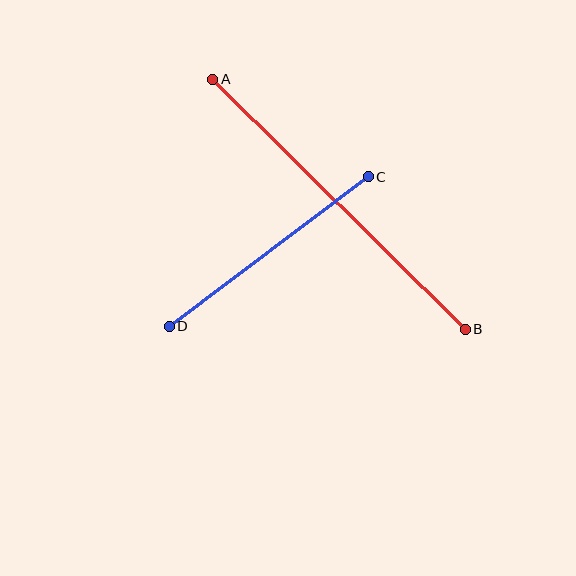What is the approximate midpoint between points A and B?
The midpoint is at approximately (339, 204) pixels.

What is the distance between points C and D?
The distance is approximately 249 pixels.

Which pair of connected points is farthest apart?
Points A and B are farthest apart.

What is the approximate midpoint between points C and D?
The midpoint is at approximately (269, 252) pixels.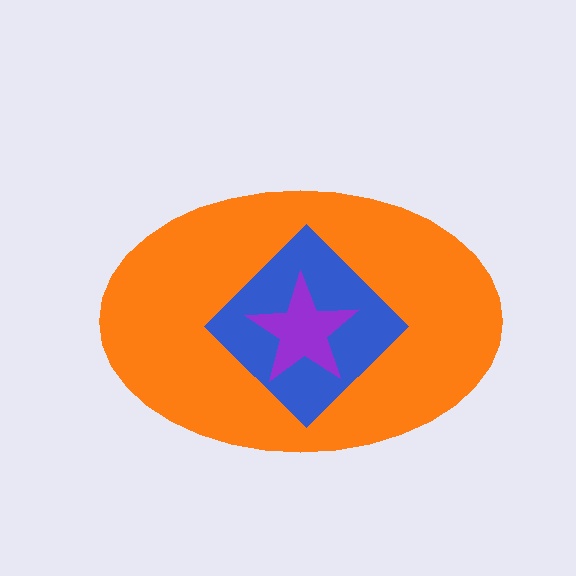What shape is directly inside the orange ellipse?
The blue diamond.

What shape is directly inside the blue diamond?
The purple star.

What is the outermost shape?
The orange ellipse.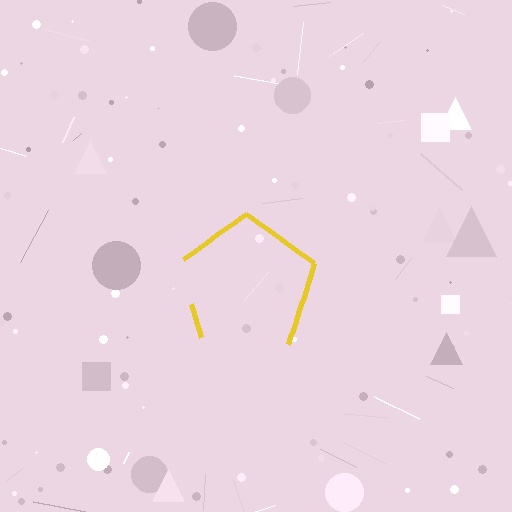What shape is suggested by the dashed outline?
The dashed outline suggests a pentagon.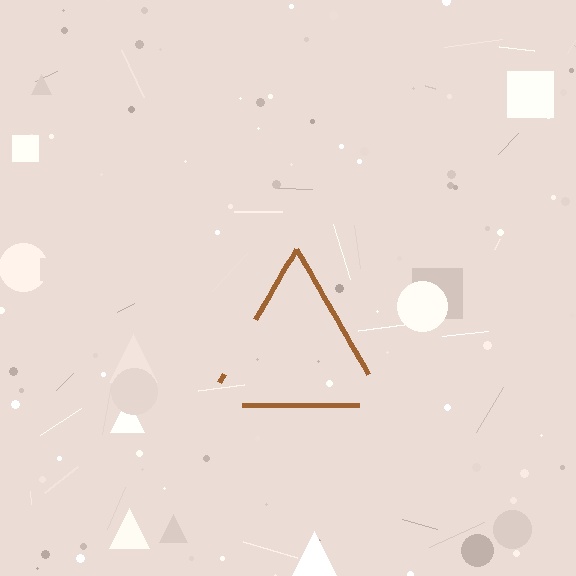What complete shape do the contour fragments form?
The contour fragments form a triangle.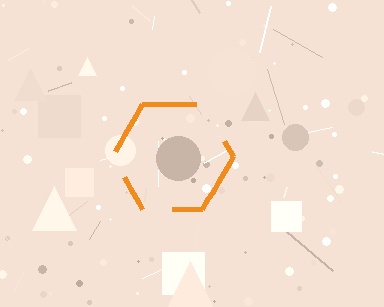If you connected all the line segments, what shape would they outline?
They would outline a hexagon.